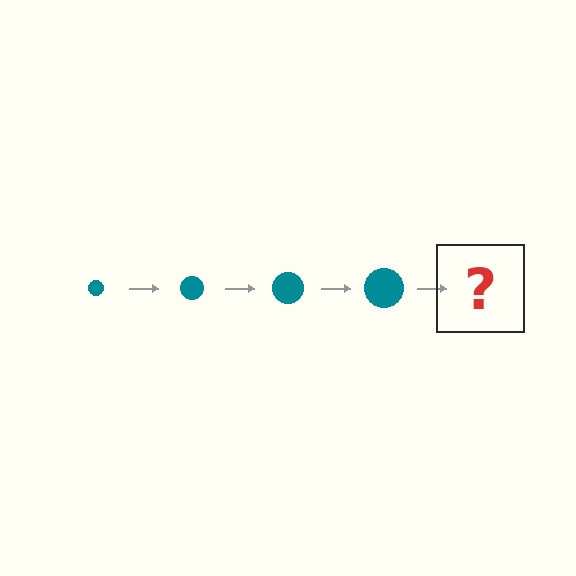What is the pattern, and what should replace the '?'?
The pattern is that the circle gets progressively larger each step. The '?' should be a teal circle, larger than the previous one.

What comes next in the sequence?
The next element should be a teal circle, larger than the previous one.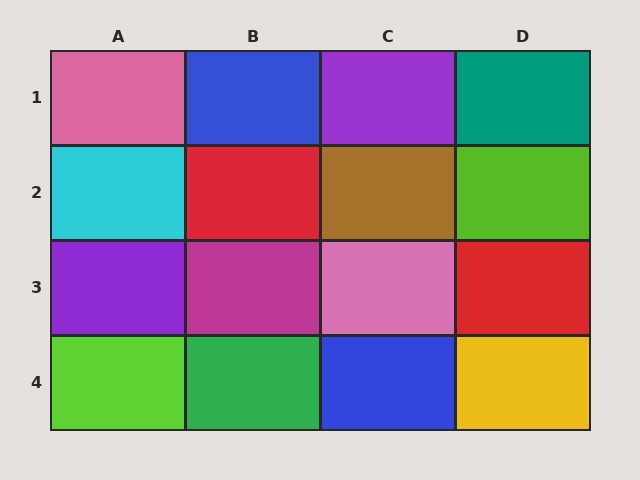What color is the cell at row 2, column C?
Brown.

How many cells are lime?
2 cells are lime.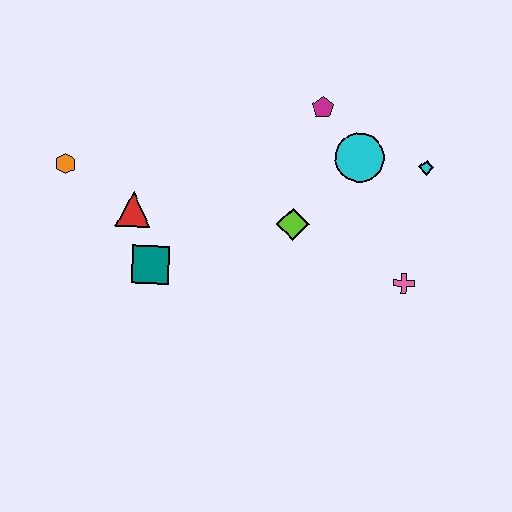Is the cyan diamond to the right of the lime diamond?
Yes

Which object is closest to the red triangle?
The teal square is closest to the red triangle.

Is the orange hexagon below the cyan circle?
Yes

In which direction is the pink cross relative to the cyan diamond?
The pink cross is below the cyan diamond.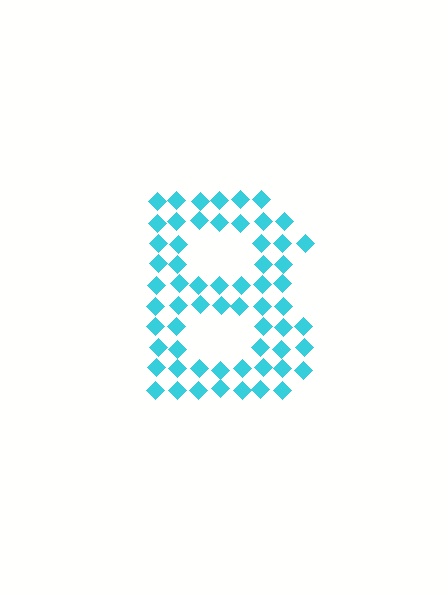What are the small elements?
The small elements are diamonds.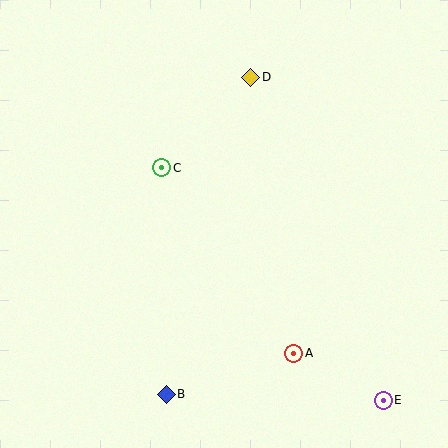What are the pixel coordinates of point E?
Point E is at (383, 400).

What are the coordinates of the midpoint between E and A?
The midpoint between E and A is at (339, 377).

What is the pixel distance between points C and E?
The distance between C and E is 322 pixels.